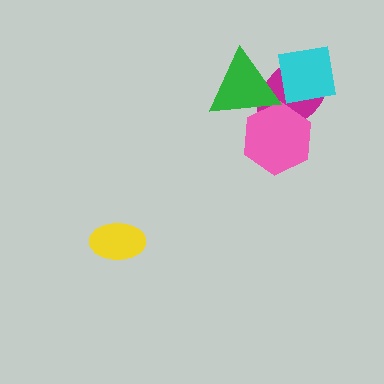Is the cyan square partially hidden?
Yes, it is partially covered by another shape.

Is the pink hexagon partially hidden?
Yes, it is partially covered by another shape.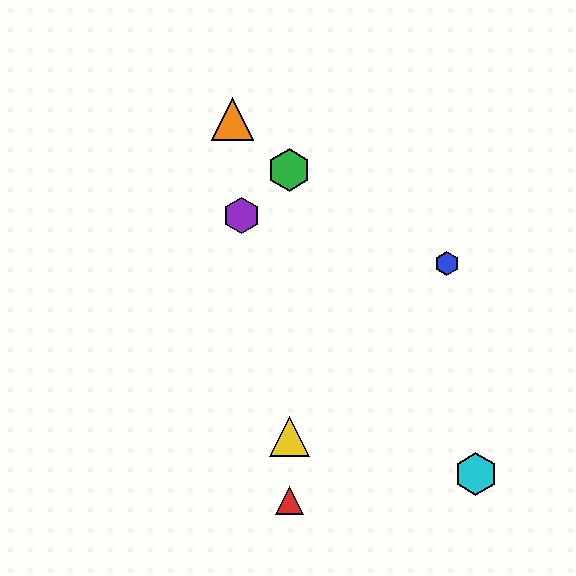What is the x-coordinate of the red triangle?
The red triangle is at x≈289.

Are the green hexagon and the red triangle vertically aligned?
Yes, both are at x≈289.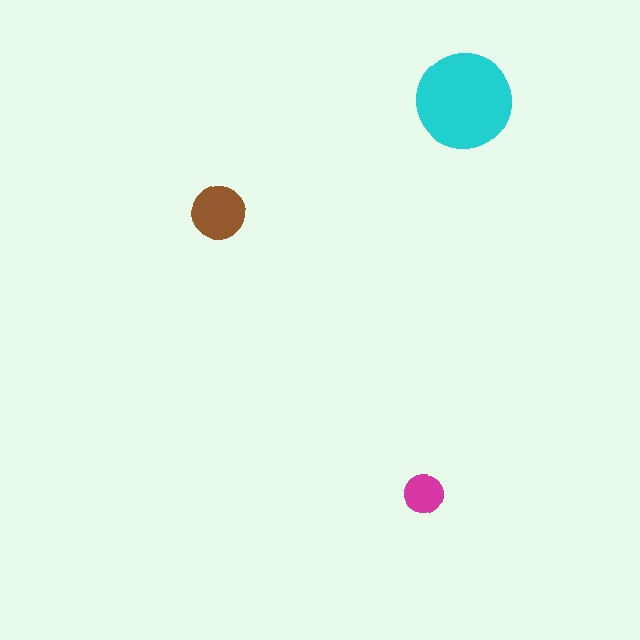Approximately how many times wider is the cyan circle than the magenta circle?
About 2.5 times wider.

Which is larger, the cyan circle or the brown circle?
The cyan one.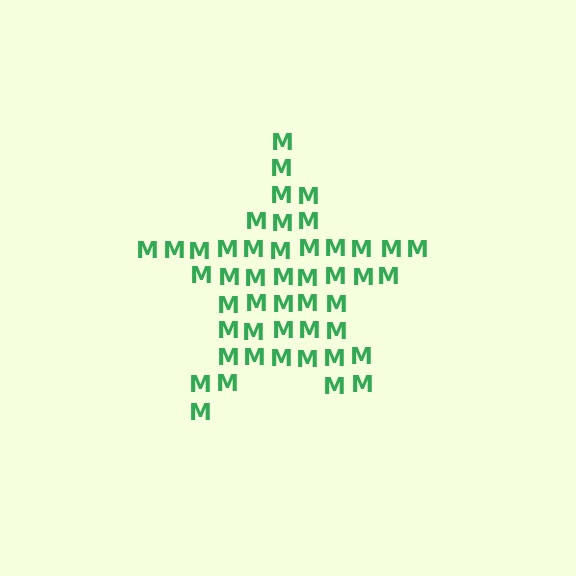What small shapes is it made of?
It is made of small letter M's.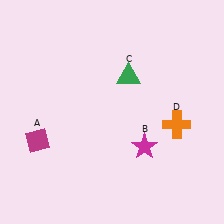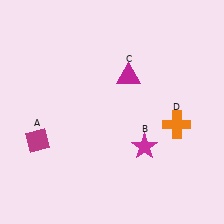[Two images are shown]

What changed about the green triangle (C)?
In Image 1, C is green. In Image 2, it changed to magenta.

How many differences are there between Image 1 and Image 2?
There is 1 difference between the two images.